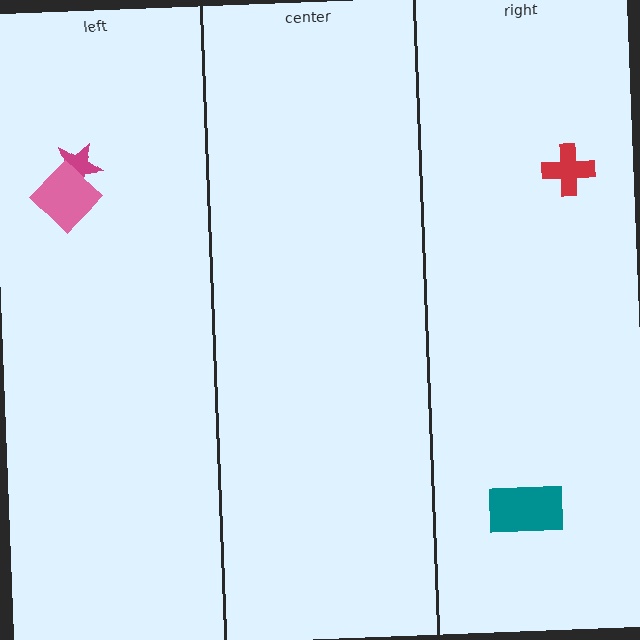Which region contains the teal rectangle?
The right region.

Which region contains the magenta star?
The left region.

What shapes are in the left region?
The magenta star, the pink diamond.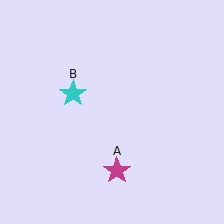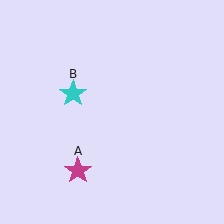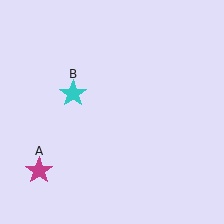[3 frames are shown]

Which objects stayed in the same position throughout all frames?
Cyan star (object B) remained stationary.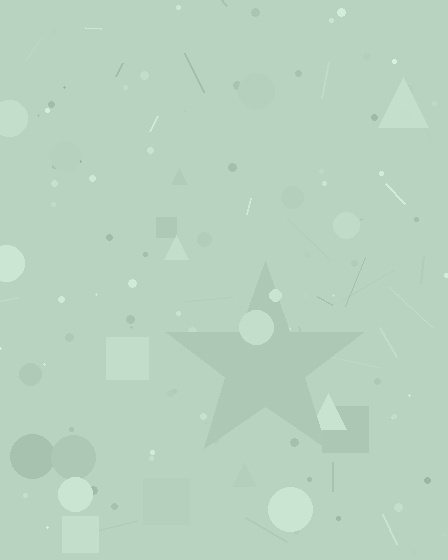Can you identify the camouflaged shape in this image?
The camouflaged shape is a star.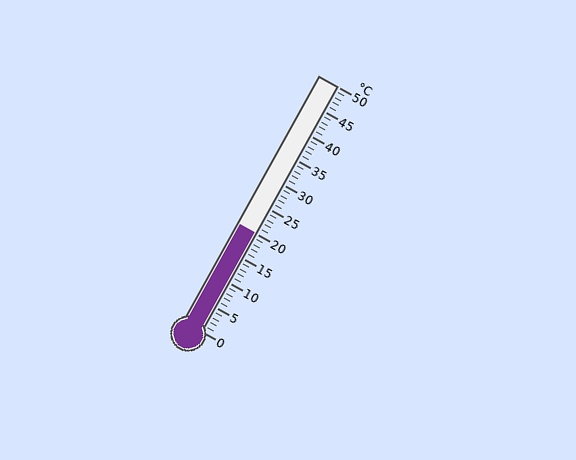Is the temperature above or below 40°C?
The temperature is below 40°C.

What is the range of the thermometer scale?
The thermometer scale ranges from 0°C to 50°C.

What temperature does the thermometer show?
The thermometer shows approximately 20°C.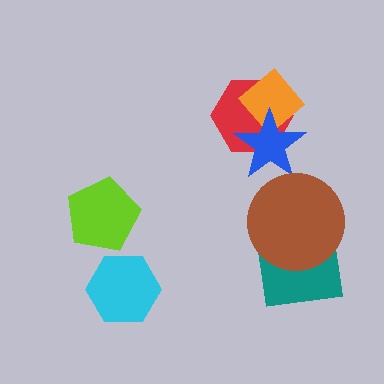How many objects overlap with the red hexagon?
2 objects overlap with the red hexagon.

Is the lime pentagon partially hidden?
No, no other shape covers it.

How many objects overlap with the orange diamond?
2 objects overlap with the orange diamond.